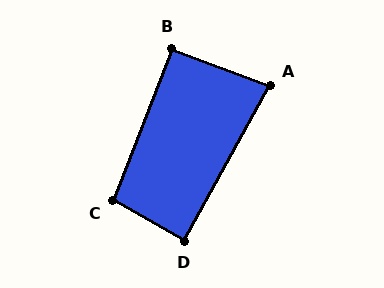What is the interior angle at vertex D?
Approximately 89 degrees (approximately right).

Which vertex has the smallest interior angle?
A, at approximately 82 degrees.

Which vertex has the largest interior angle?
C, at approximately 98 degrees.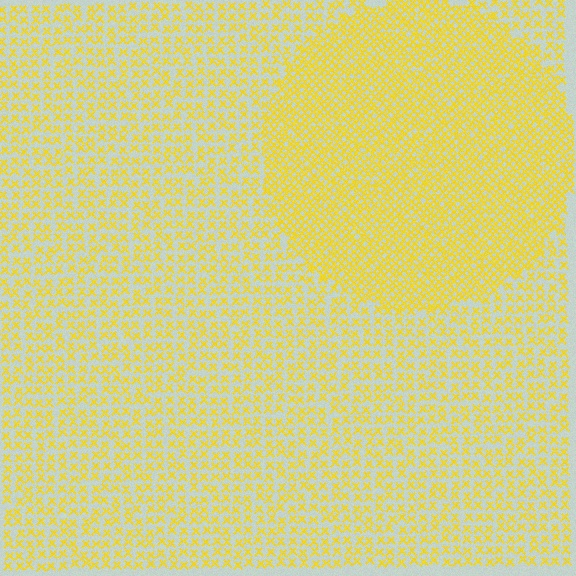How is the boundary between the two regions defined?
The boundary is defined by a change in element density (approximately 2.0x ratio). All elements are the same color, size, and shape.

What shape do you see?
I see a circle.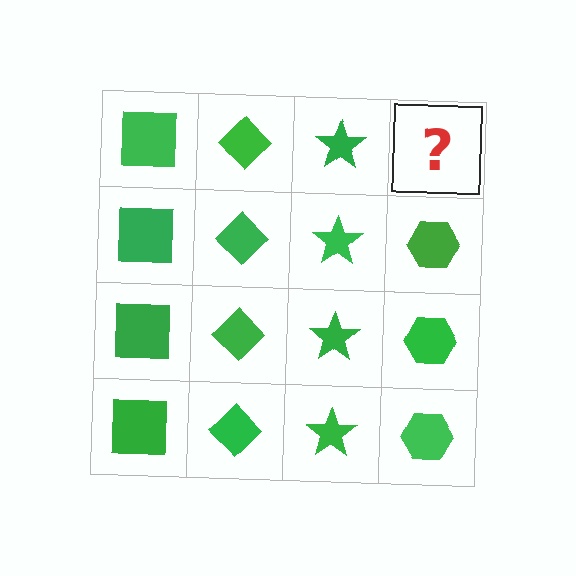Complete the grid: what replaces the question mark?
The question mark should be replaced with a green hexagon.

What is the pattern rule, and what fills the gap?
The rule is that each column has a consistent shape. The gap should be filled with a green hexagon.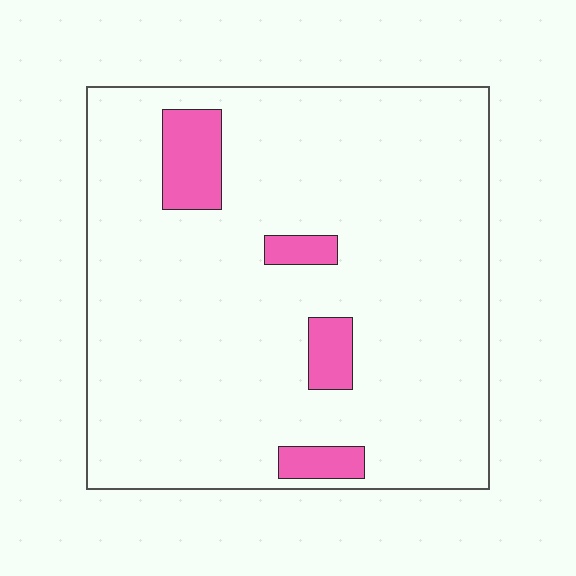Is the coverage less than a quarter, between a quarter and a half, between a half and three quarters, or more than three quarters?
Less than a quarter.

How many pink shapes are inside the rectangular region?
4.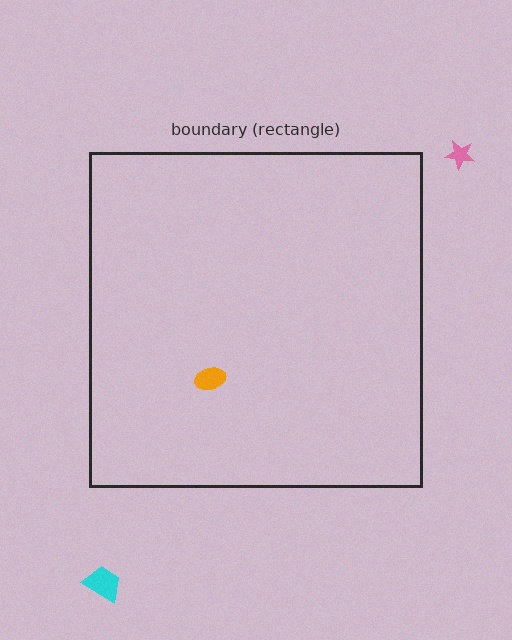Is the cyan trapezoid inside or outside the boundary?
Outside.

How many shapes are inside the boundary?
1 inside, 2 outside.